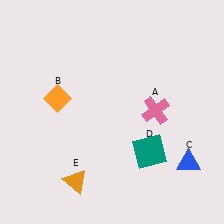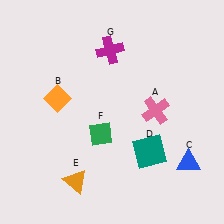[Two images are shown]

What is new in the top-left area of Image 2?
A magenta cross (G) was added in the top-left area of Image 2.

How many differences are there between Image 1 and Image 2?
There are 2 differences between the two images.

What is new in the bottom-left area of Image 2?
A green diamond (F) was added in the bottom-left area of Image 2.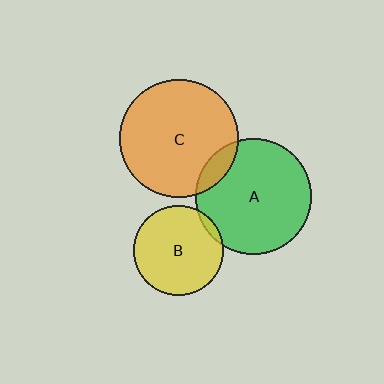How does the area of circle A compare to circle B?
Approximately 1.7 times.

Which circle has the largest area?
Circle C (orange).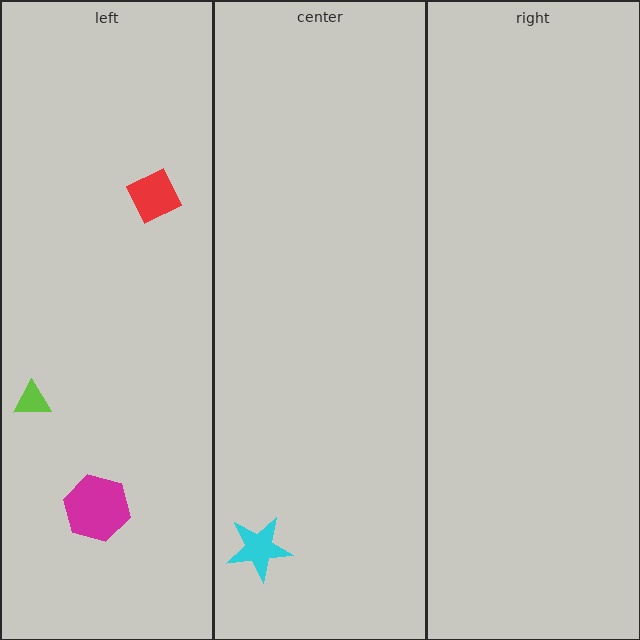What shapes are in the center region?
The cyan star.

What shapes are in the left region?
The red diamond, the lime triangle, the magenta hexagon.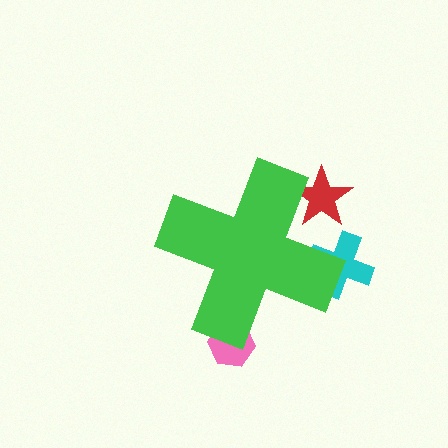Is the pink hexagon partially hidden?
Yes, the pink hexagon is partially hidden behind the green cross.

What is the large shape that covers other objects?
A green cross.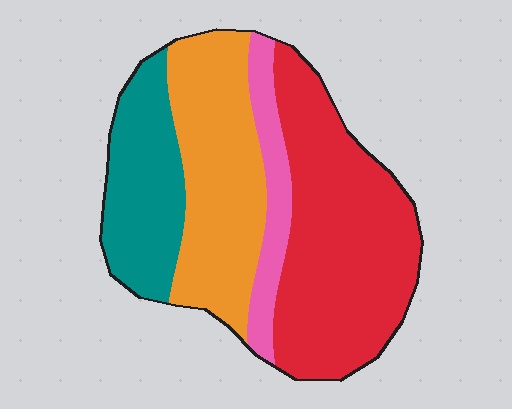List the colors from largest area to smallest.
From largest to smallest: red, orange, teal, pink.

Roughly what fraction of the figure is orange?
Orange takes up between a sixth and a third of the figure.